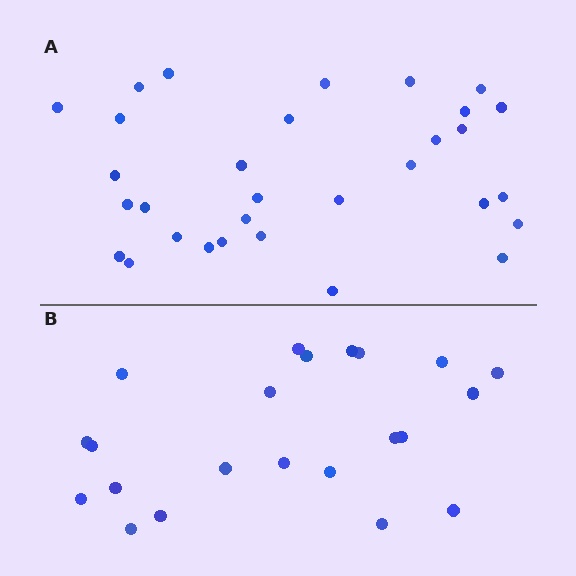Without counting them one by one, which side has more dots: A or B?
Region A (the top region) has more dots.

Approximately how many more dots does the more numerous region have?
Region A has roughly 8 or so more dots than region B.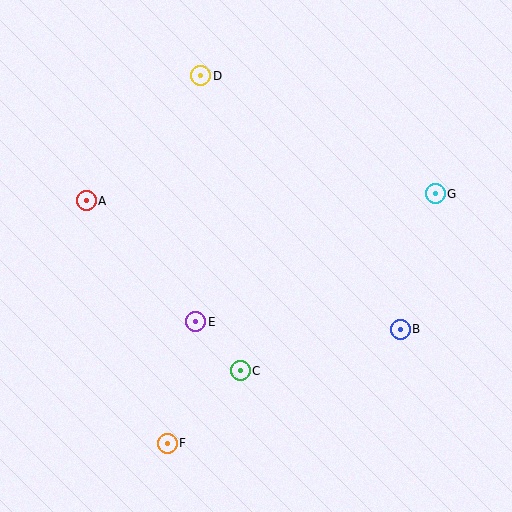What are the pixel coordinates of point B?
Point B is at (400, 329).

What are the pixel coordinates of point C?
Point C is at (240, 371).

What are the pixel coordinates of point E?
Point E is at (196, 322).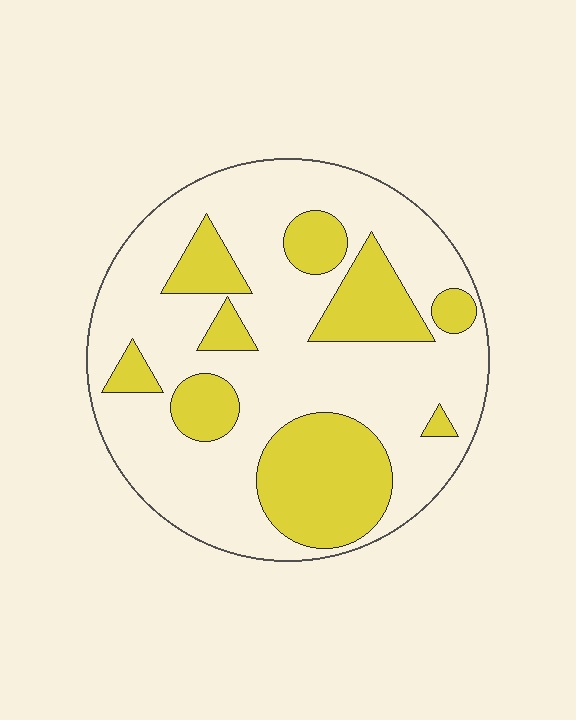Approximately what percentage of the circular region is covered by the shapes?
Approximately 30%.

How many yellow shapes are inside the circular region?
9.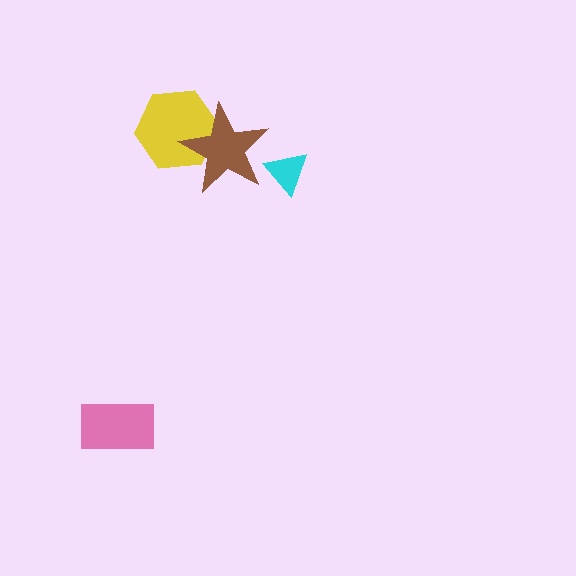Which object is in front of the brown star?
The cyan triangle is in front of the brown star.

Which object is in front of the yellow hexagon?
The brown star is in front of the yellow hexagon.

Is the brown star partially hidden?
Yes, it is partially covered by another shape.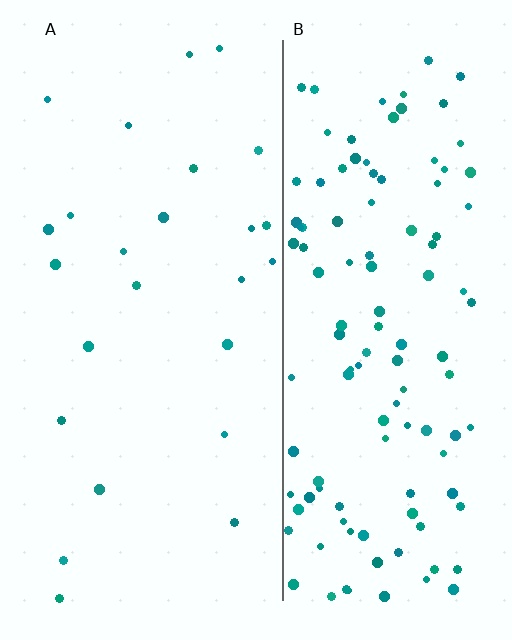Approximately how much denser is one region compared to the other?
Approximately 4.9× — region B over region A.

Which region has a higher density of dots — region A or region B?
B (the right).